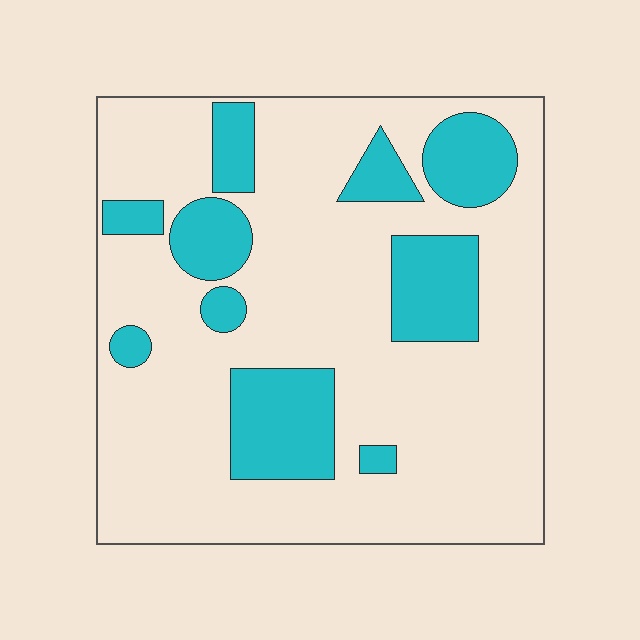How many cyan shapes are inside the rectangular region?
10.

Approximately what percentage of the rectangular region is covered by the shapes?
Approximately 25%.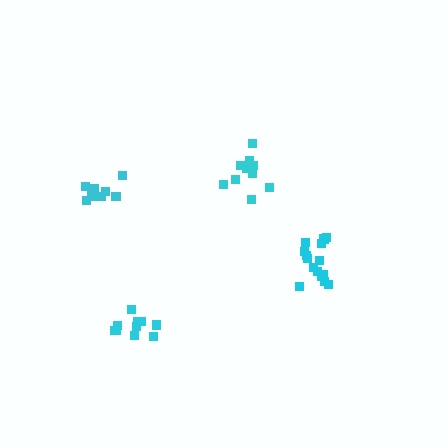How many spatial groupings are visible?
There are 4 spatial groupings.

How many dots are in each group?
Group 1: 11 dots, Group 2: 15 dots, Group 3: 10 dots, Group 4: 10 dots (46 total).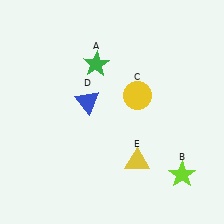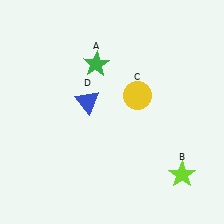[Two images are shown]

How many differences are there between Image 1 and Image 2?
There is 1 difference between the two images.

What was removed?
The yellow triangle (E) was removed in Image 2.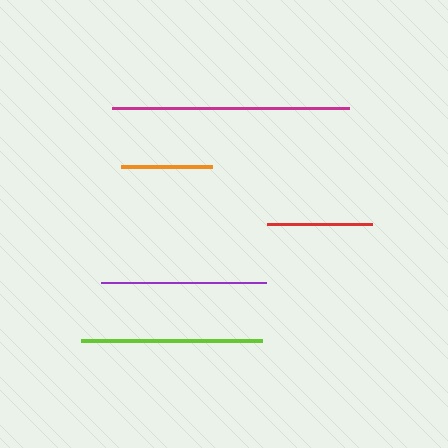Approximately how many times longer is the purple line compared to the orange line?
The purple line is approximately 1.8 times the length of the orange line.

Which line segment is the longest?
The magenta line is the longest at approximately 237 pixels.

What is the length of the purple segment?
The purple segment is approximately 165 pixels long.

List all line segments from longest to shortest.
From longest to shortest: magenta, lime, purple, red, orange.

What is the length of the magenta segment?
The magenta segment is approximately 237 pixels long.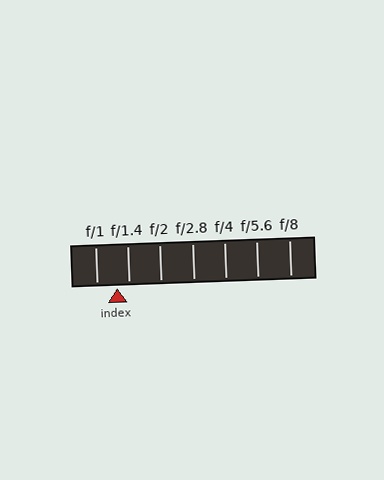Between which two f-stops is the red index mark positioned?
The index mark is between f/1 and f/1.4.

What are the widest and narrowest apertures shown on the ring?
The widest aperture shown is f/1 and the narrowest is f/8.